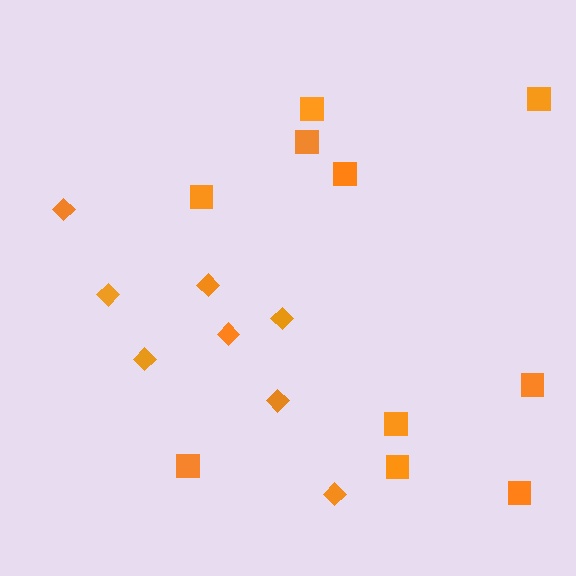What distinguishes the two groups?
There are 2 groups: one group of diamonds (8) and one group of squares (10).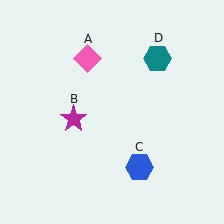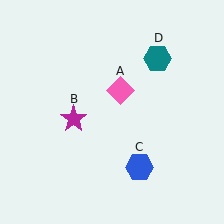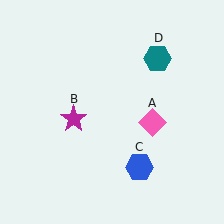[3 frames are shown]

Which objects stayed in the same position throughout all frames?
Magenta star (object B) and blue hexagon (object C) and teal hexagon (object D) remained stationary.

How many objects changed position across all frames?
1 object changed position: pink diamond (object A).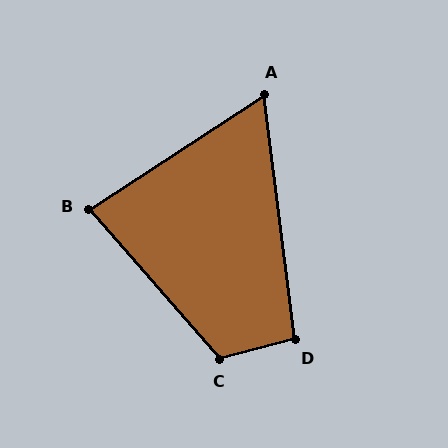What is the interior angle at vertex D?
Approximately 98 degrees (obtuse).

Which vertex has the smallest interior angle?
A, at approximately 64 degrees.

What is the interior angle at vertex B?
Approximately 82 degrees (acute).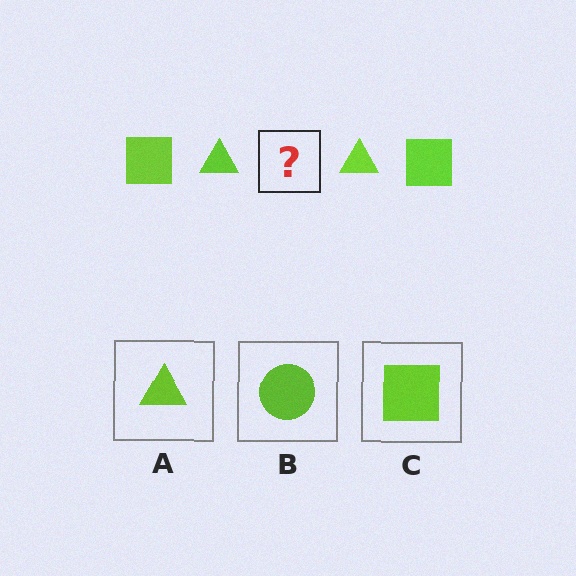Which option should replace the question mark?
Option C.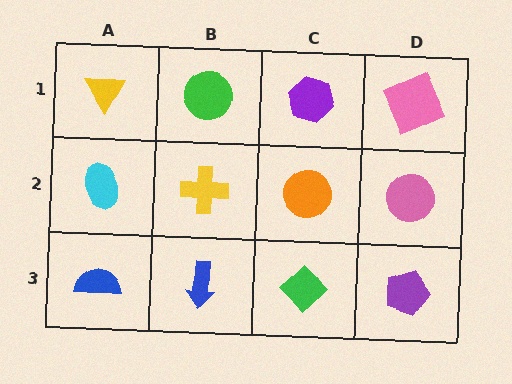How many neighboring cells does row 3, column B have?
3.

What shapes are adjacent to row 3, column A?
A cyan ellipse (row 2, column A), a blue arrow (row 3, column B).